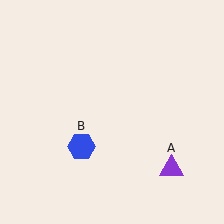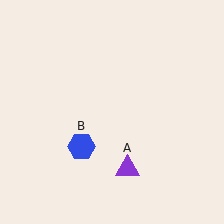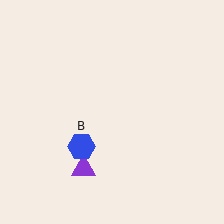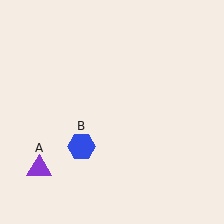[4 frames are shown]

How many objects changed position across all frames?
1 object changed position: purple triangle (object A).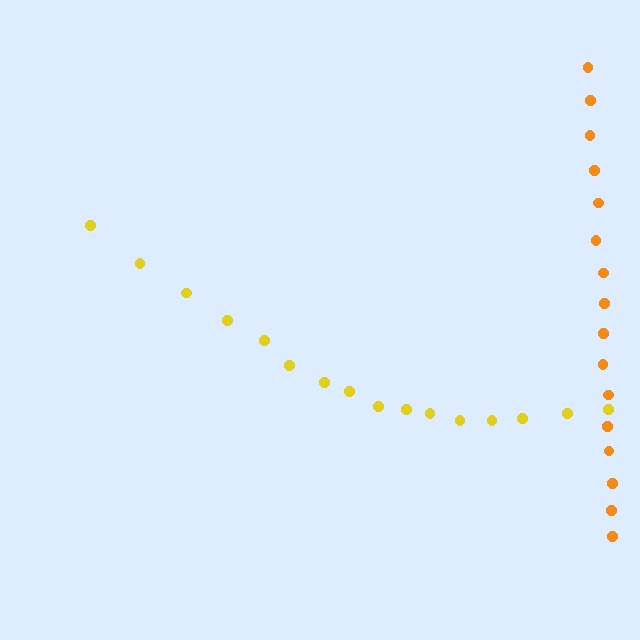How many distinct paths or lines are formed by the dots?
There are 2 distinct paths.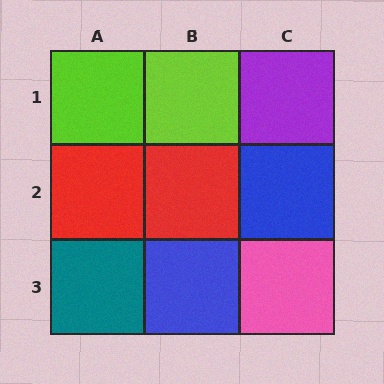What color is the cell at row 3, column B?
Blue.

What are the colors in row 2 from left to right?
Red, red, blue.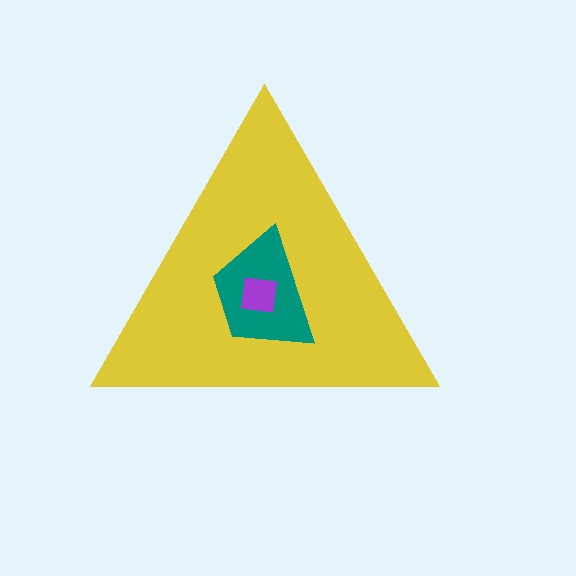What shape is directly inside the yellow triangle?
The teal trapezoid.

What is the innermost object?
The purple square.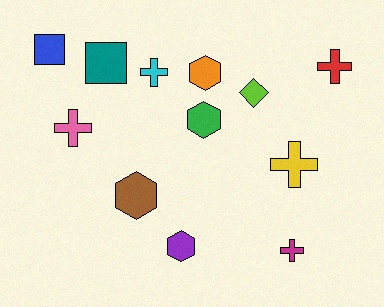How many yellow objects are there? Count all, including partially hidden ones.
There is 1 yellow object.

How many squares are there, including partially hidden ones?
There are 2 squares.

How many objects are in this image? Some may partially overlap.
There are 12 objects.